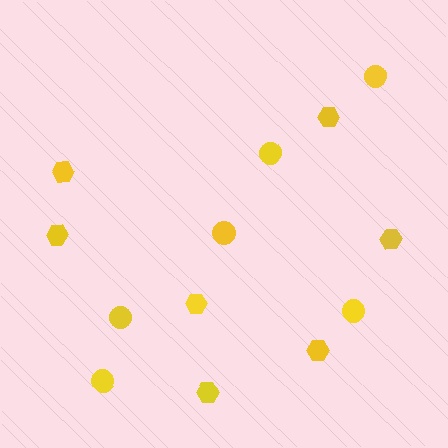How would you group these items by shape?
There are 2 groups: one group of circles (6) and one group of hexagons (7).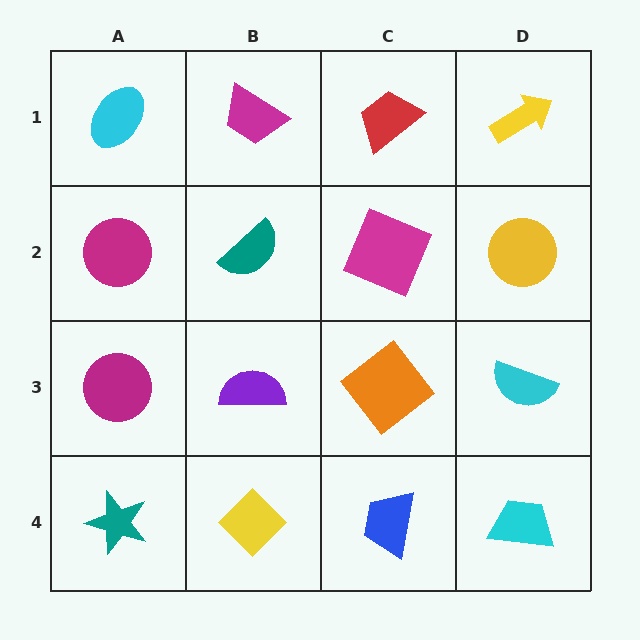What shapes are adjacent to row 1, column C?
A magenta square (row 2, column C), a magenta trapezoid (row 1, column B), a yellow arrow (row 1, column D).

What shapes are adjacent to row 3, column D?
A yellow circle (row 2, column D), a cyan trapezoid (row 4, column D), an orange diamond (row 3, column C).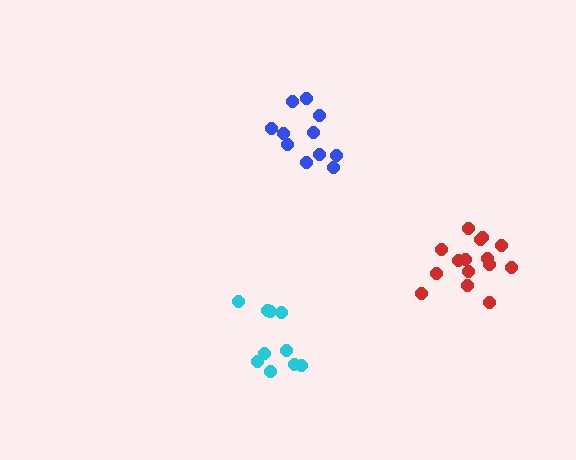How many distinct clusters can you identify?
There are 3 distinct clusters.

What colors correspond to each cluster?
The clusters are colored: blue, cyan, red.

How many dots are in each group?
Group 1: 11 dots, Group 2: 10 dots, Group 3: 15 dots (36 total).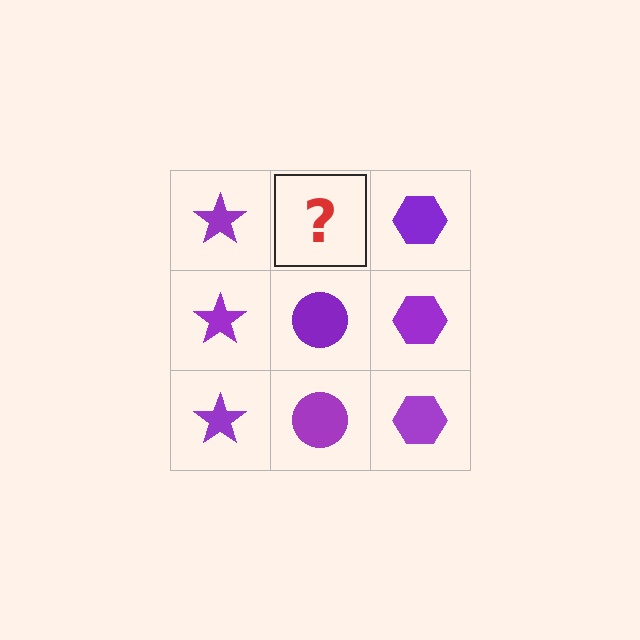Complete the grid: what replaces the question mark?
The question mark should be replaced with a purple circle.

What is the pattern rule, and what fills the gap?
The rule is that each column has a consistent shape. The gap should be filled with a purple circle.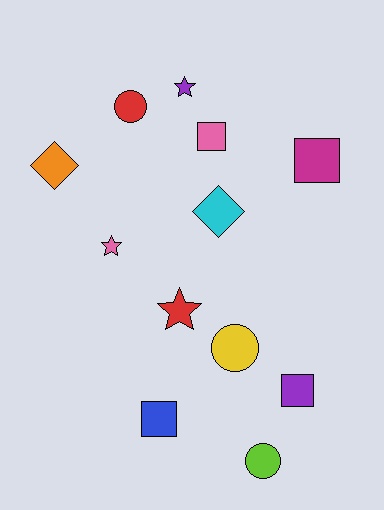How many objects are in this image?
There are 12 objects.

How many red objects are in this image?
There are 2 red objects.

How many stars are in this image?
There are 3 stars.